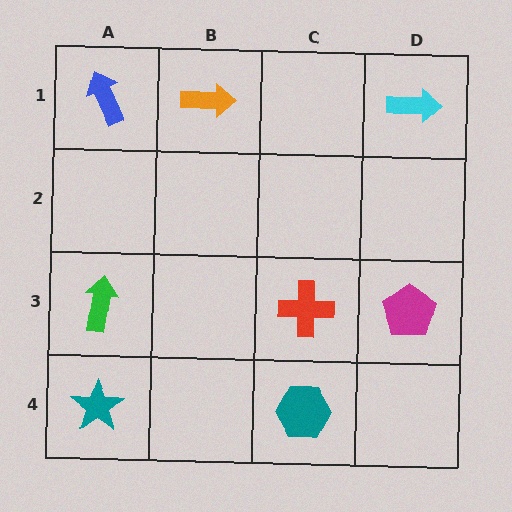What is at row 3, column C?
A red cross.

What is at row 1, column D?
A cyan arrow.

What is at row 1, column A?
A blue arrow.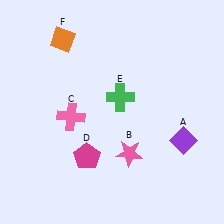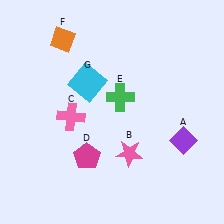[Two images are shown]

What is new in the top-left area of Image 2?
A cyan square (G) was added in the top-left area of Image 2.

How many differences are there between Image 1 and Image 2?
There is 1 difference between the two images.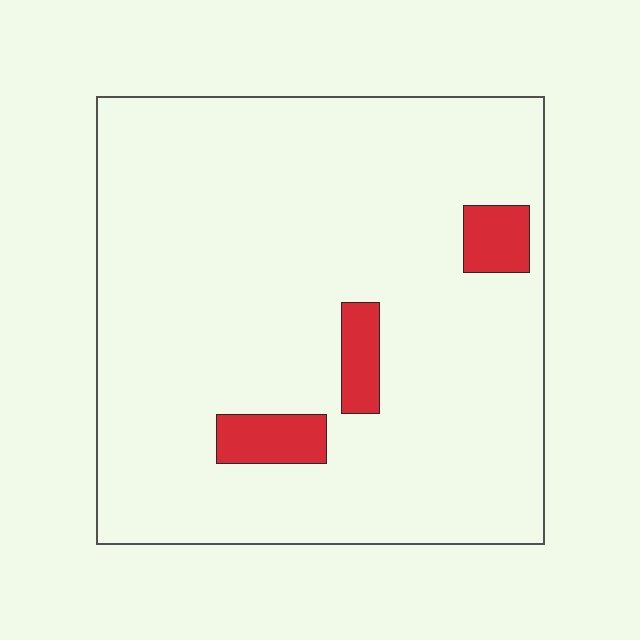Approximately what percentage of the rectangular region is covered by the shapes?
Approximately 5%.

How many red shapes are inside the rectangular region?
3.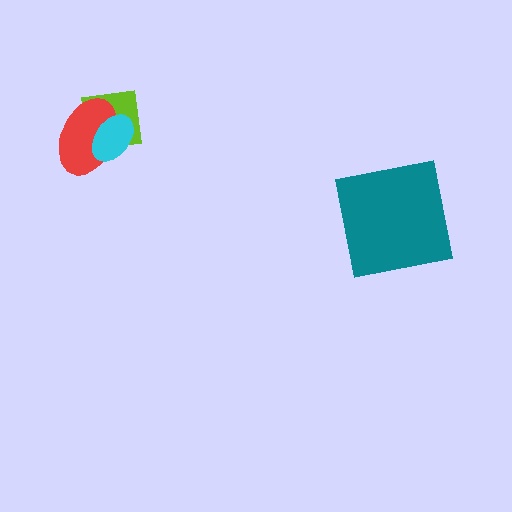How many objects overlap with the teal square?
0 objects overlap with the teal square.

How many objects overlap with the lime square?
2 objects overlap with the lime square.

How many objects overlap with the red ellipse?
2 objects overlap with the red ellipse.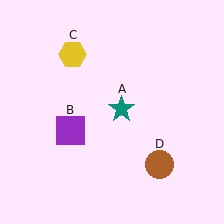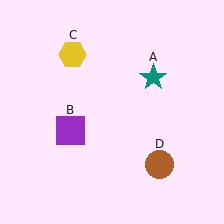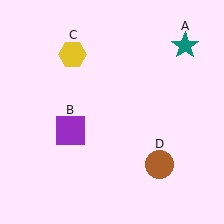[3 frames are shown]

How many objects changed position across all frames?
1 object changed position: teal star (object A).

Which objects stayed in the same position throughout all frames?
Purple square (object B) and yellow hexagon (object C) and brown circle (object D) remained stationary.